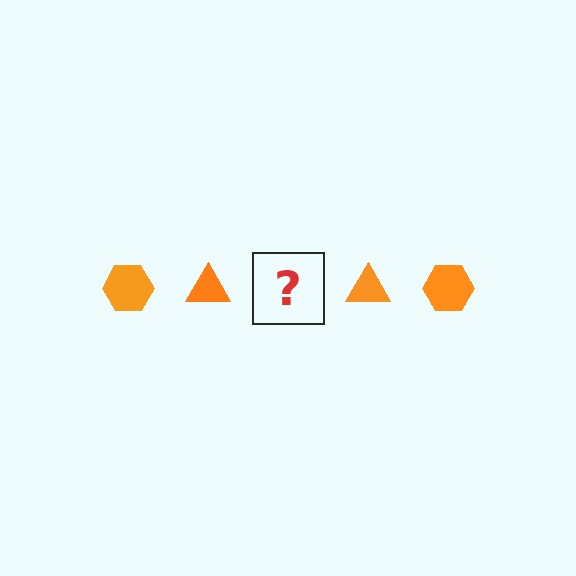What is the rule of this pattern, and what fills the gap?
The rule is that the pattern cycles through hexagon, triangle shapes in orange. The gap should be filled with an orange hexagon.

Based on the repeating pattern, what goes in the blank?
The blank should be an orange hexagon.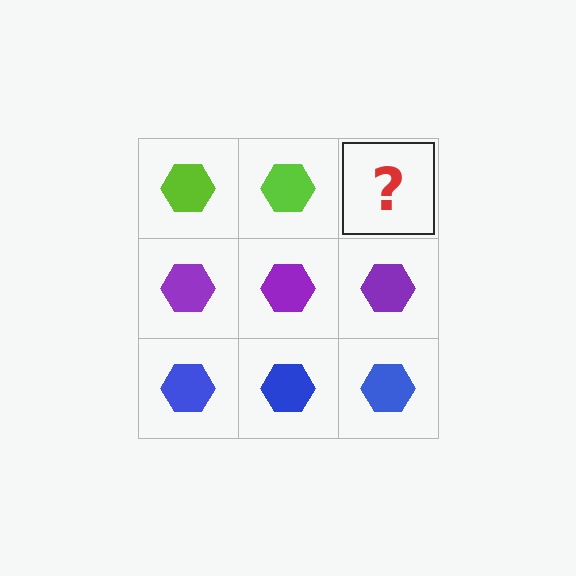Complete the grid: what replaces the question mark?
The question mark should be replaced with a lime hexagon.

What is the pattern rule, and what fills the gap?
The rule is that each row has a consistent color. The gap should be filled with a lime hexagon.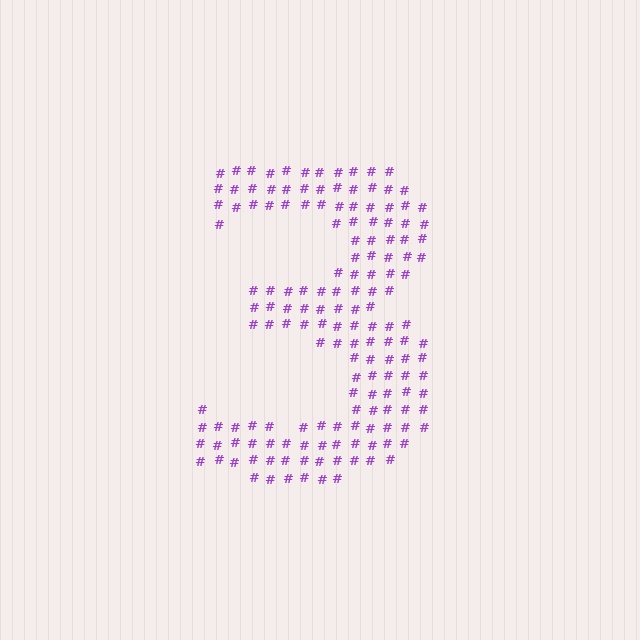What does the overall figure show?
The overall figure shows the digit 3.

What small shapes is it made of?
It is made of small hash symbols.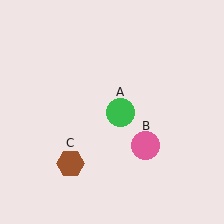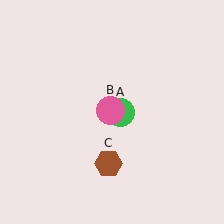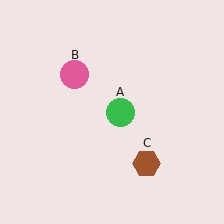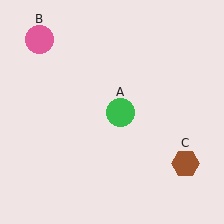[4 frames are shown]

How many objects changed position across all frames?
2 objects changed position: pink circle (object B), brown hexagon (object C).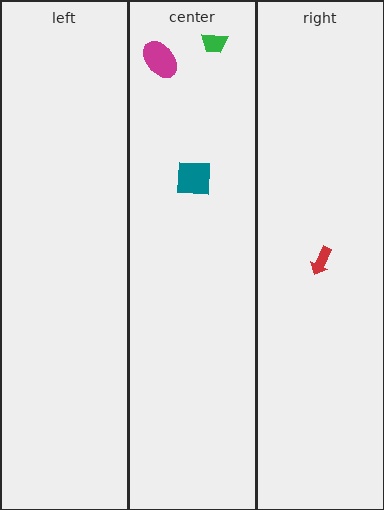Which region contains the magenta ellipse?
The center region.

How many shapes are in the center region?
3.